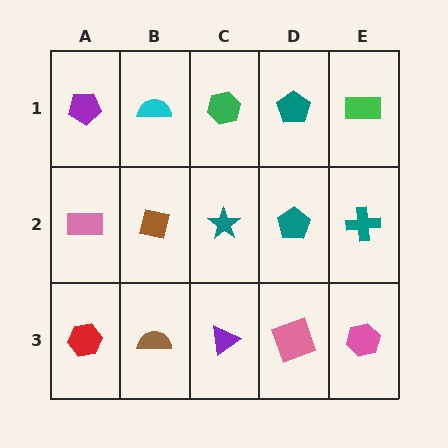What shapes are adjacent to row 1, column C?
A teal star (row 2, column C), a cyan semicircle (row 1, column B), a teal pentagon (row 1, column D).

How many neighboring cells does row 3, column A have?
2.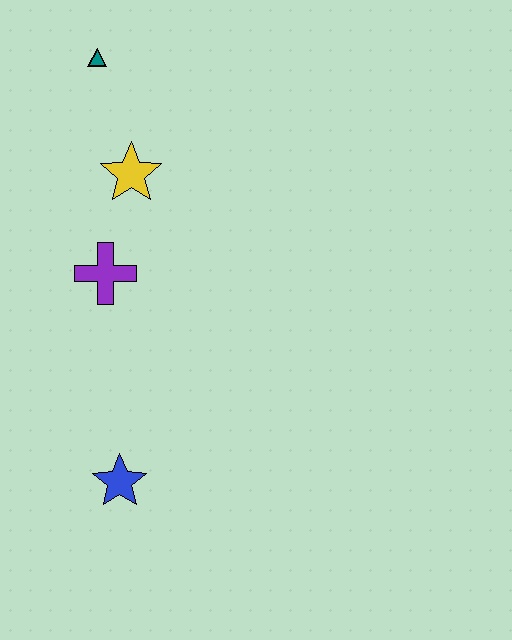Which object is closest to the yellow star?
The purple cross is closest to the yellow star.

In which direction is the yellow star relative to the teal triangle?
The yellow star is below the teal triangle.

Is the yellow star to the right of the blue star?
Yes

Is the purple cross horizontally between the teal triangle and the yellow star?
Yes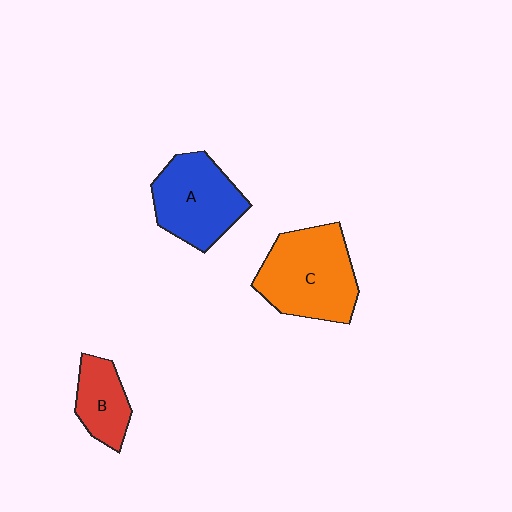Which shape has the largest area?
Shape C (orange).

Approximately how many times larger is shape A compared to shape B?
Approximately 1.7 times.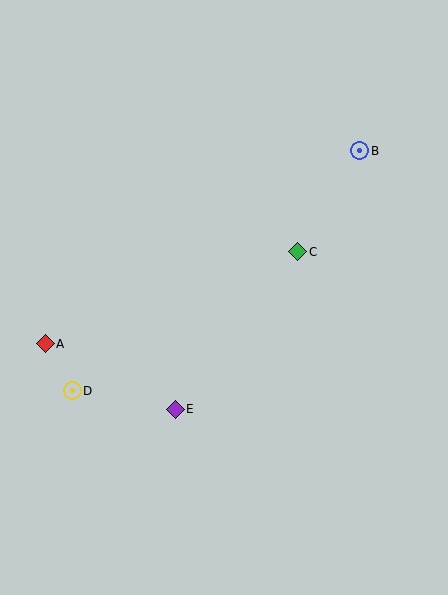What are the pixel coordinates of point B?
Point B is at (360, 151).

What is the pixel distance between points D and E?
The distance between D and E is 104 pixels.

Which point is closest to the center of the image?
Point C at (298, 252) is closest to the center.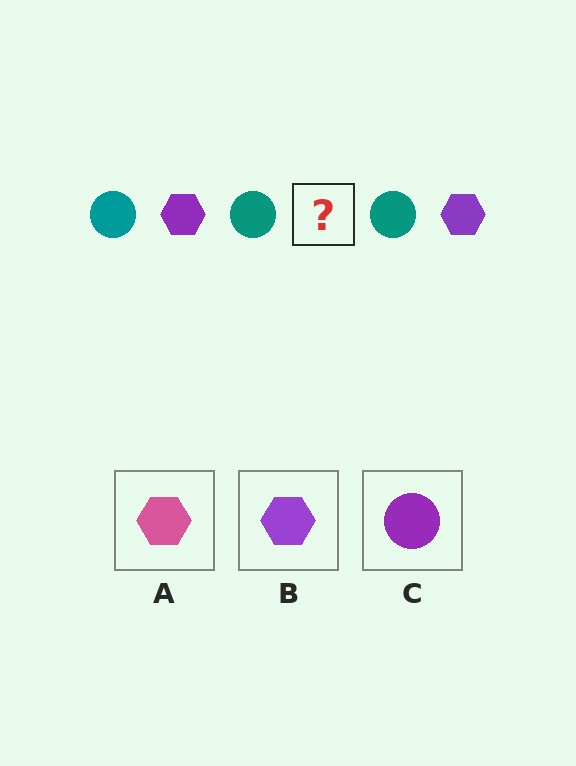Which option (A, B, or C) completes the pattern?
B.